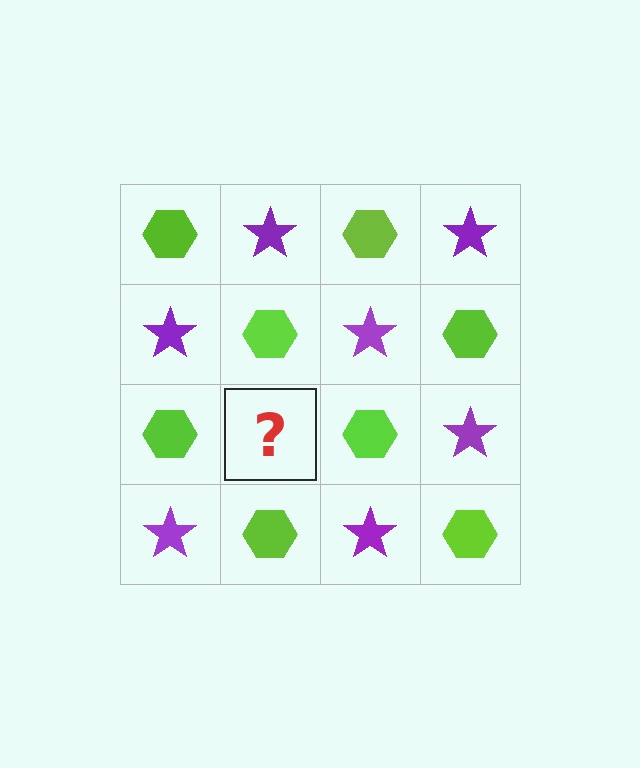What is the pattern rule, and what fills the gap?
The rule is that it alternates lime hexagon and purple star in a checkerboard pattern. The gap should be filled with a purple star.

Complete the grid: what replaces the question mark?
The question mark should be replaced with a purple star.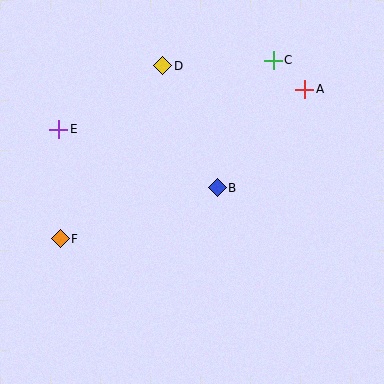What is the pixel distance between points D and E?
The distance between D and E is 122 pixels.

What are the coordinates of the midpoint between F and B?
The midpoint between F and B is at (139, 213).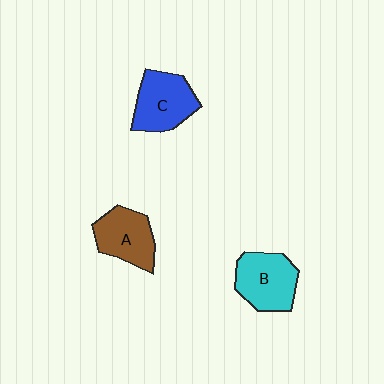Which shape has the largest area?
Shape B (cyan).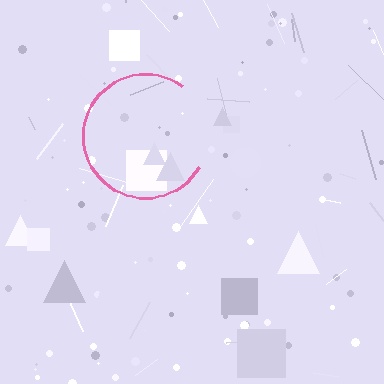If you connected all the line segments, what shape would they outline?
They would outline a circle.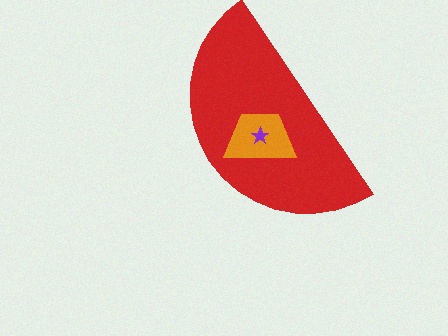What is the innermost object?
The purple star.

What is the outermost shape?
The red semicircle.